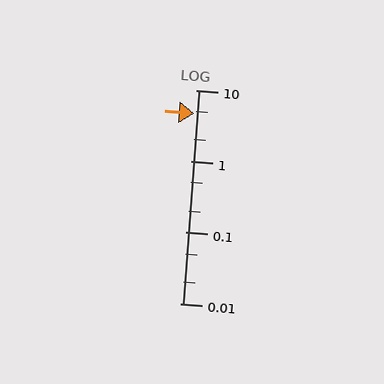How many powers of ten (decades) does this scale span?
The scale spans 3 decades, from 0.01 to 10.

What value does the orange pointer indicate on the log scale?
The pointer indicates approximately 4.7.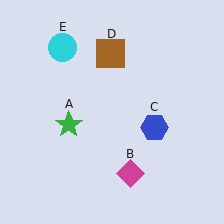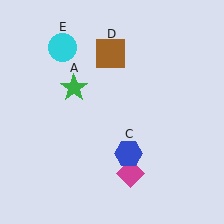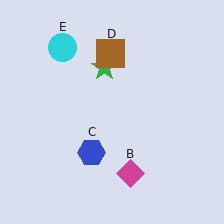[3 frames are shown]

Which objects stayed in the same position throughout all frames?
Magenta diamond (object B) and brown square (object D) and cyan circle (object E) remained stationary.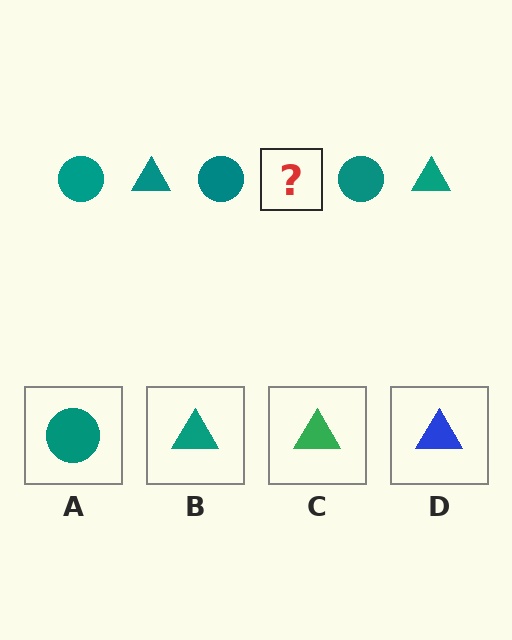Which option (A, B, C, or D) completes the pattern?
B.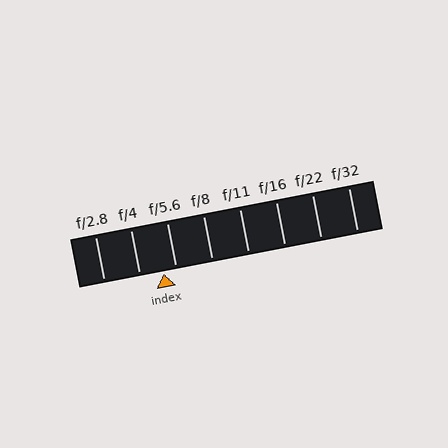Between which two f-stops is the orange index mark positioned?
The index mark is between f/4 and f/5.6.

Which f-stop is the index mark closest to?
The index mark is closest to f/5.6.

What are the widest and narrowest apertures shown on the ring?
The widest aperture shown is f/2.8 and the narrowest is f/32.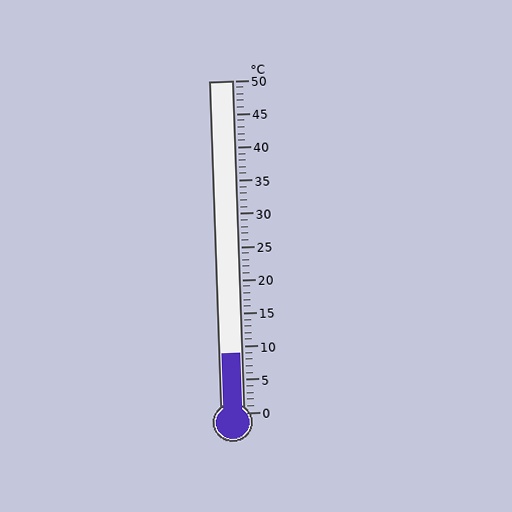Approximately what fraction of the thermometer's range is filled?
The thermometer is filled to approximately 20% of its range.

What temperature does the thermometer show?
The thermometer shows approximately 9°C.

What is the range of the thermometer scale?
The thermometer scale ranges from 0°C to 50°C.